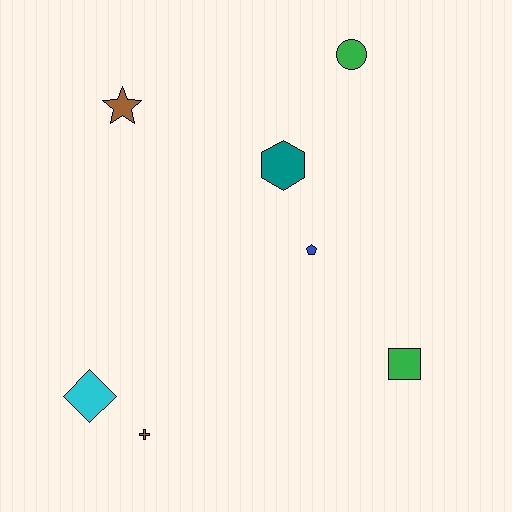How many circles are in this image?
There is 1 circle.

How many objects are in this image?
There are 7 objects.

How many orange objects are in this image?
There are no orange objects.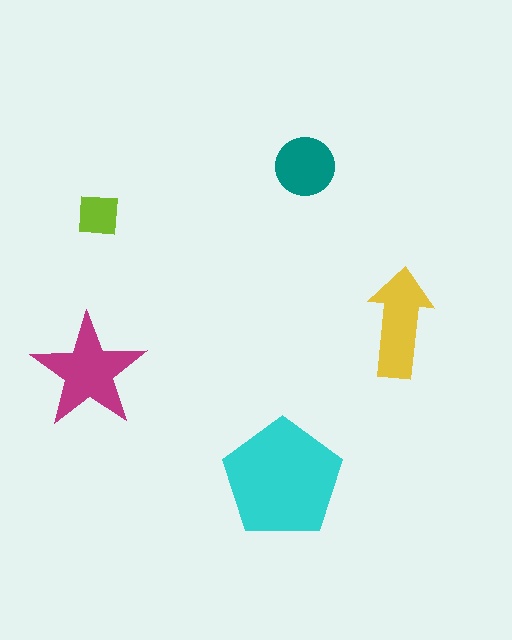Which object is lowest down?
The cyan pentagon is bottommost.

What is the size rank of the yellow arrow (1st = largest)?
3rd.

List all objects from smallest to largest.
The lime square, the teal circle, the yellow arrow, the magenta star, the cyan pentagon.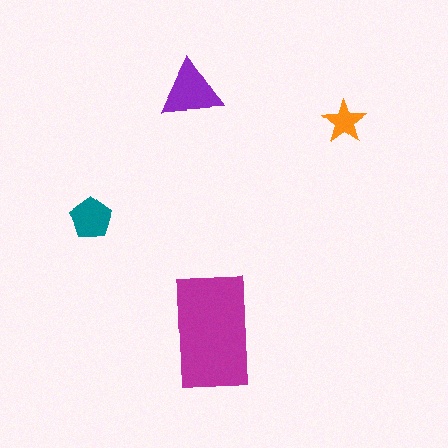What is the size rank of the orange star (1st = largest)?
4th.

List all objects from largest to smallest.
The magenta rectangle, the purple triangle, the teal pentagon, the orange star.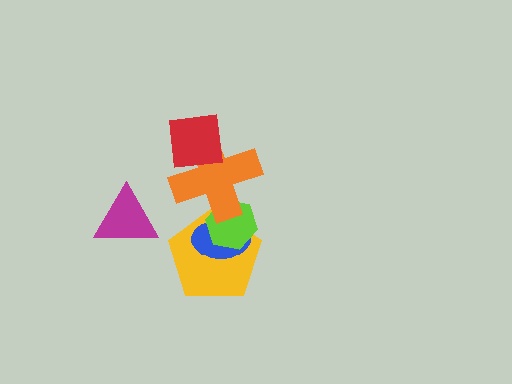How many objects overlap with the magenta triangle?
0 objects overlap with the magenta triangle.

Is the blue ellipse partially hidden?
Yes, it is partially covered by another shape.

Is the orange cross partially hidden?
Yes, it is partially covered by another shape.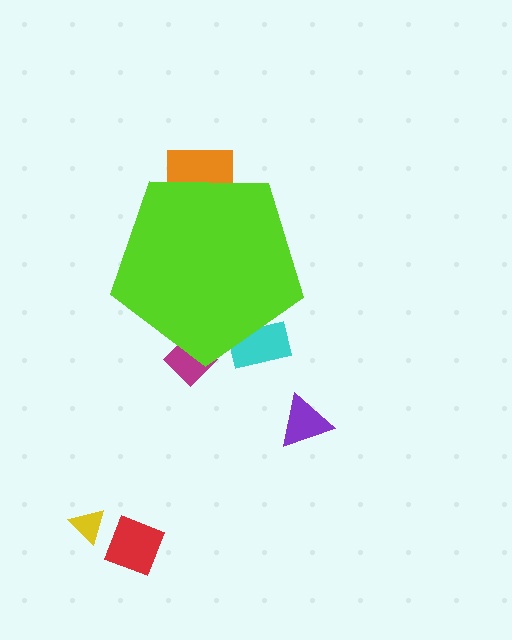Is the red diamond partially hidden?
No, the red diamond is fully visible.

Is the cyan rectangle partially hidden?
Yes, the cyan rectangle is partially hidden behind the lime pentagon.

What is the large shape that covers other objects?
A lime pentagon.